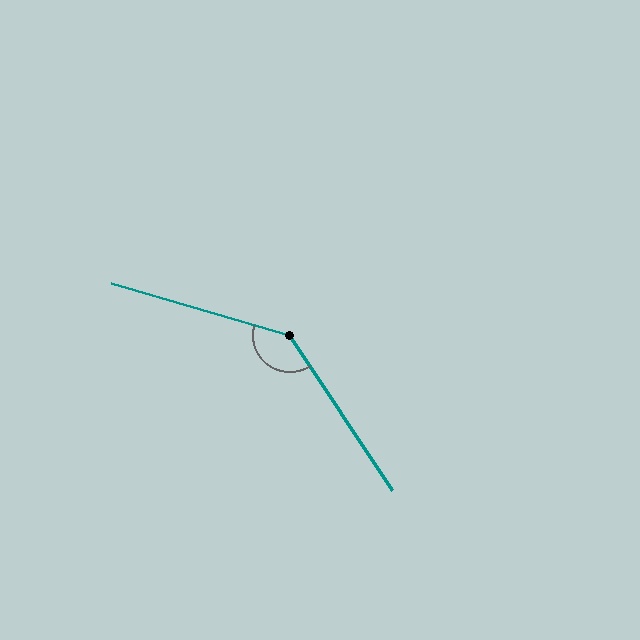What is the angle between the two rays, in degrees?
Approximately 140 degrees.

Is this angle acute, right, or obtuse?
It is obtuse.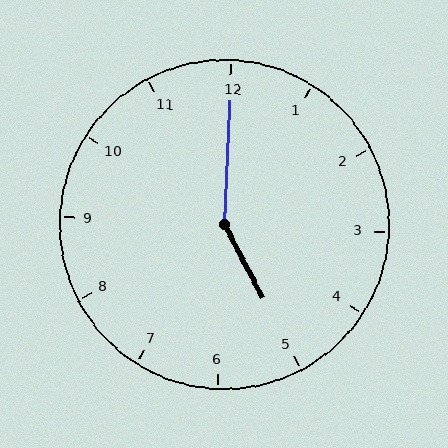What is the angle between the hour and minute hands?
Approximately 150 degrees.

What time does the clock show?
5:00.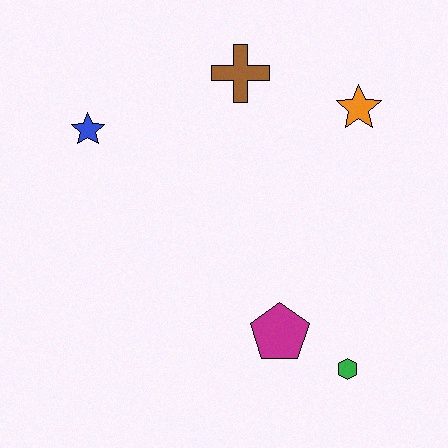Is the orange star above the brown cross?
No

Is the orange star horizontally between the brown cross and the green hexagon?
No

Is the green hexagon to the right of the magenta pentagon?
Yes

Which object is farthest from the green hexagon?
The blue star is farthest from the green hexagon.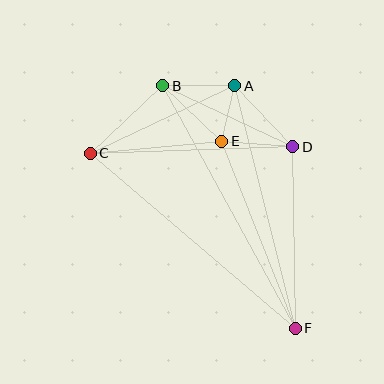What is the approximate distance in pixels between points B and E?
The distance between B and E is approximately 81 pixels.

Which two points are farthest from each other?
Points B and F are farthest from each other.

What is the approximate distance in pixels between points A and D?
The distance between A and D is approximately 84 pixels.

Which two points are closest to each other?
Points A and E are closest to each other.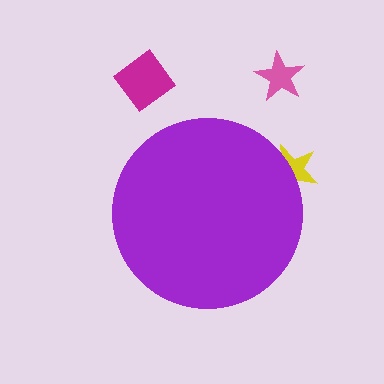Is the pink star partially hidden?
No, the pink star is fully visible.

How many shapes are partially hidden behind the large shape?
1 shape is partially hidden.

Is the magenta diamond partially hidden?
No, the magenta diamond is fully visible.